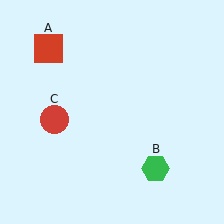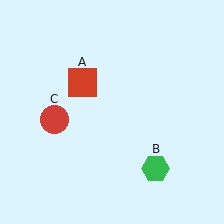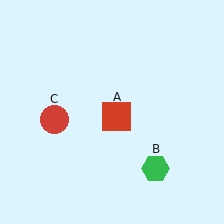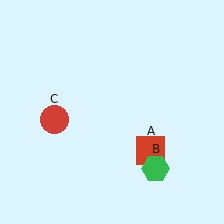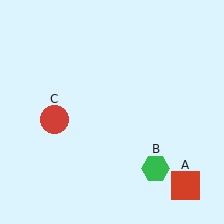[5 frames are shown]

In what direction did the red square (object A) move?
The red square (object A) moved down and to the right.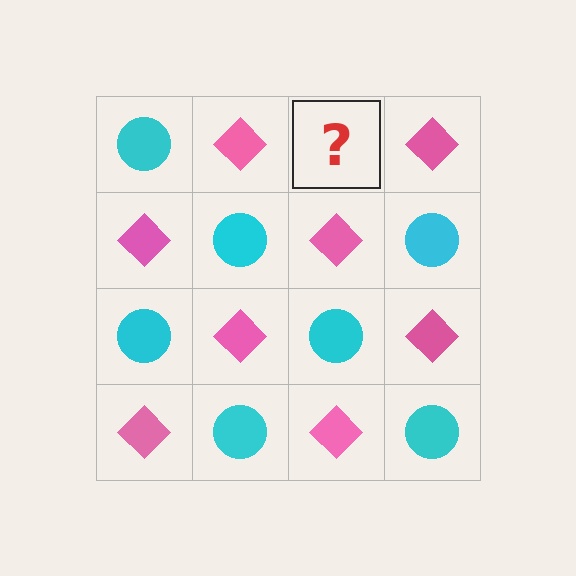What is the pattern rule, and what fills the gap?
The rule is that it alternates cyan circle and pink diamond in a checkerboard pattern. The gap should be filled with a cyan circle.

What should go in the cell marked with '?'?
The missing cell should contain a cyan circle.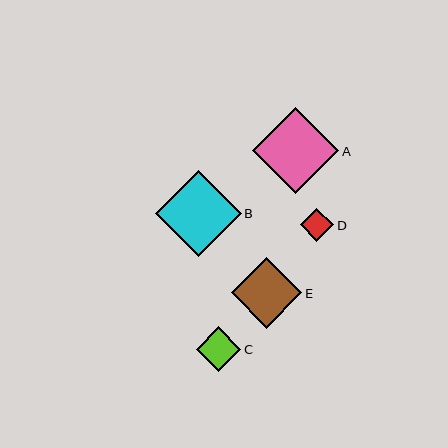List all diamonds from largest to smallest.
From largest to smallest: B, A, E, C, D.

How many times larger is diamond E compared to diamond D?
Diamond E is approximately 2.1 times the size of diamond D.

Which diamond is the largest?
Diamond B is the largest with a size of approximately 86 pixels.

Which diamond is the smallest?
Diamond D is the smallest with a size of approximately 33 pixels.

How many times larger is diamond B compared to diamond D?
Diamond B is approximately 2.6 times the size of diamond D.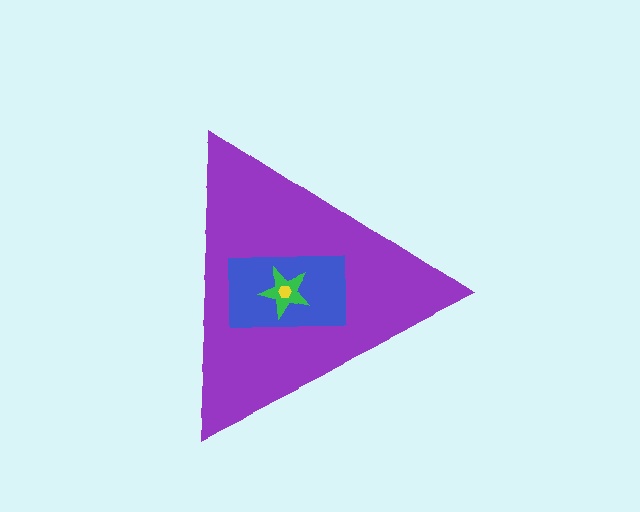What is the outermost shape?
The purple triangle.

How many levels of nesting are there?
4.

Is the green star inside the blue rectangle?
Yes.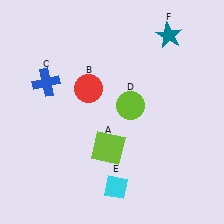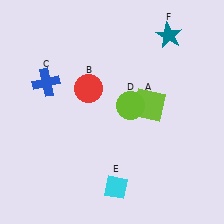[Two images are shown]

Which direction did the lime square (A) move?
The lime square (A) moved up.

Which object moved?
The lime square (A) moved up.